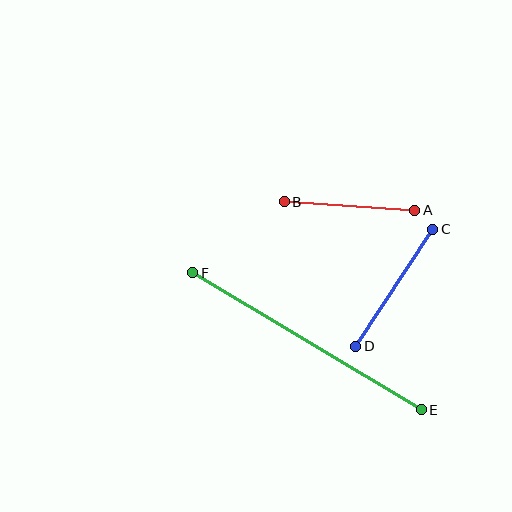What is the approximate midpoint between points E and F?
The midpoint is at approximately (307, 341) pixels.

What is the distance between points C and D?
The distance is approximately 140 pixels.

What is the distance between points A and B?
The distance is approximately 131 pixels.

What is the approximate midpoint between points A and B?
The midpoint is at approximately (350, 206) pixels.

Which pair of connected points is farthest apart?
Points E and F are farthest apart.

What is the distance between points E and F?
The distance is approximately 266 pixels.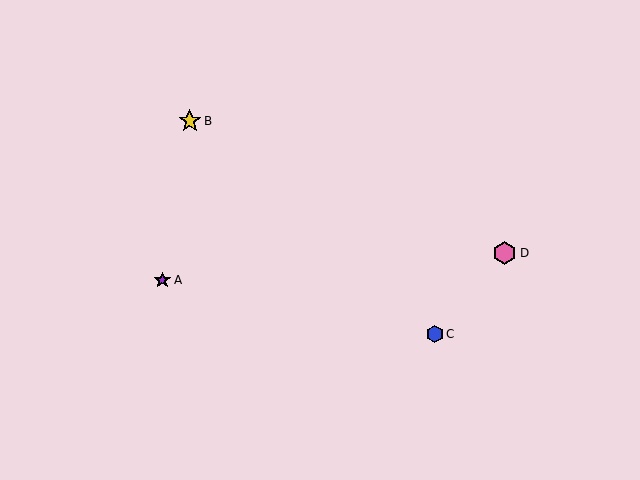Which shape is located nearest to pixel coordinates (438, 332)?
The blue hexagon (labeled C) at (435, 334) is nearest to that location.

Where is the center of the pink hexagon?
The center of the pink hexagon is at (505, 253).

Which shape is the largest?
The pink hexagon (labeled D) is the largest.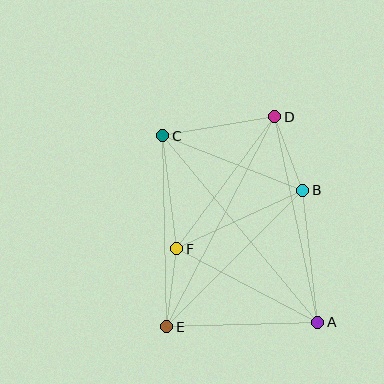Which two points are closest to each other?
Points E and F are closest to each other.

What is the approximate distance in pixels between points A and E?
The distance between A and E is approximately 151 pixels.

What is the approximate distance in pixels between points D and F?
The distance between D and F is approximately 165 pixels.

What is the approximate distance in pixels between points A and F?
The distance between A and F is approximately 159 pixels.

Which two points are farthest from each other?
Points A and C are farthest from each other.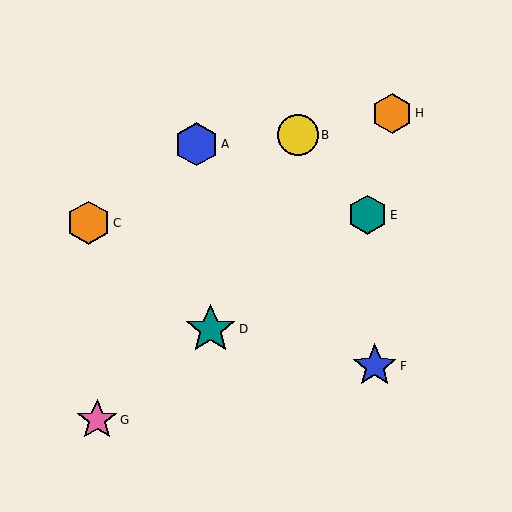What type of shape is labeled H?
Shape H is an orange hexagon.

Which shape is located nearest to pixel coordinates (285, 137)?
The yellow circle (labeled B) at (298, 135) is nearest to that location.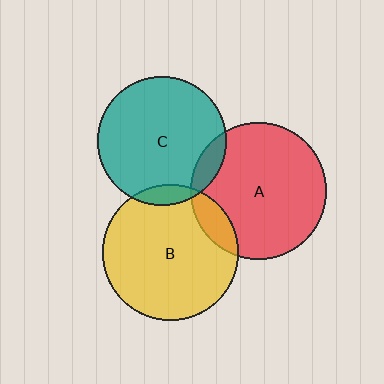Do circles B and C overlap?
Yes.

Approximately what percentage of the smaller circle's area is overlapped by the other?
Approximately 5%.